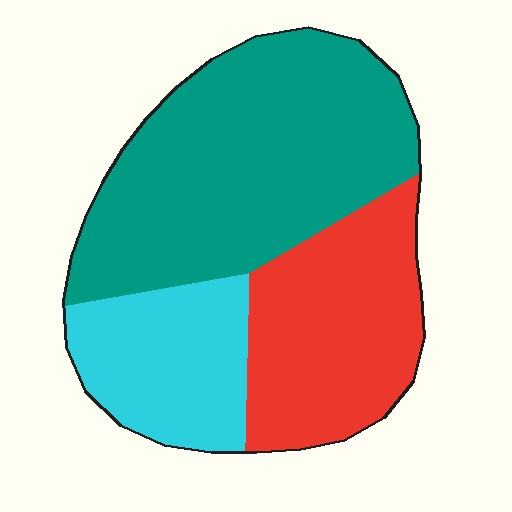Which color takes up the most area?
Teal, at roughly 50%.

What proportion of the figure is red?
Red covers about 30% of the figure.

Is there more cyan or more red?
Red.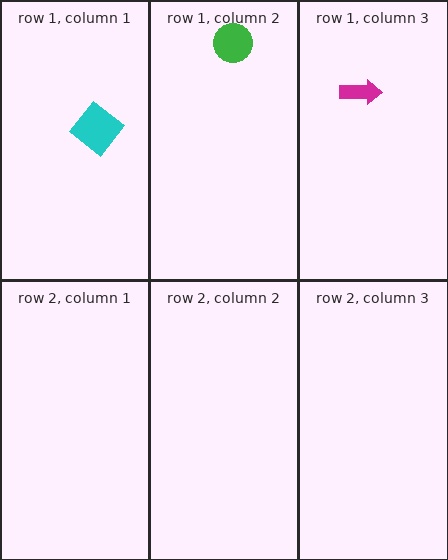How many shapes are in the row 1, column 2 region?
1.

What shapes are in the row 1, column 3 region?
The magenta arrow.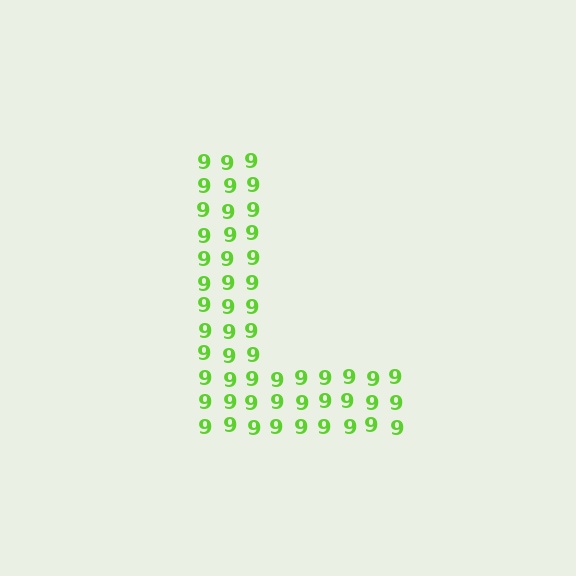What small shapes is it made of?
It is made of small digit 9's.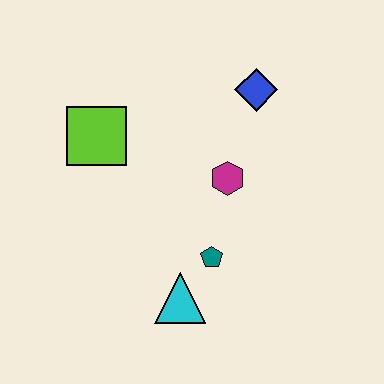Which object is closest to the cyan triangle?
The teal pentagon is closest to the cyan triangle.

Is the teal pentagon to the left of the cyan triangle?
No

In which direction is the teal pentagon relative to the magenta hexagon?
The teal pentagon is below the magenta hexagon.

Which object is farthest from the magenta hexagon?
The lime square is farthest from the magenta hexagon.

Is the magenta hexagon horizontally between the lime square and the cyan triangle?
No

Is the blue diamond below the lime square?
No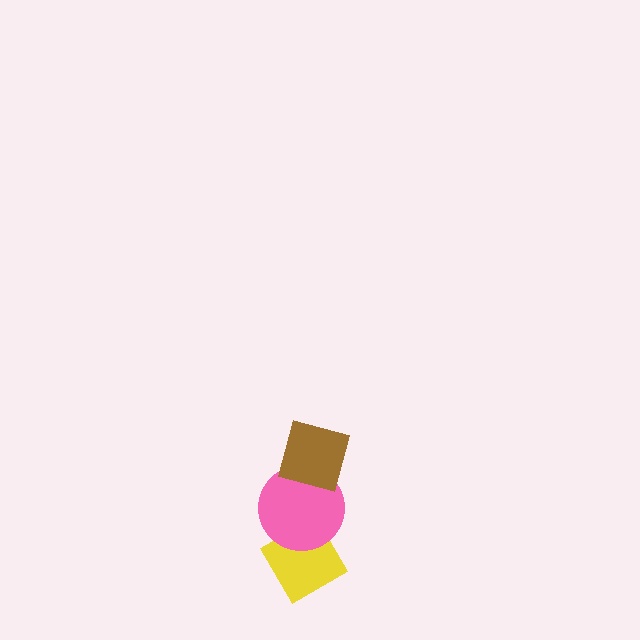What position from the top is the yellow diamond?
The yellow diamond is 3rd from the top.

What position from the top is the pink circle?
The pink circle is 2nd from the top.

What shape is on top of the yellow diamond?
The pink circle is on top of the yellow diamond.